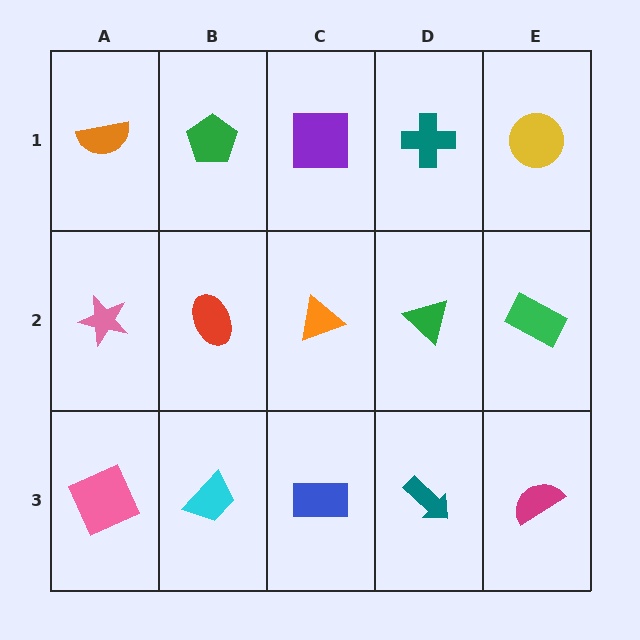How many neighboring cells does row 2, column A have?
3.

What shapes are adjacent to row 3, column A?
A pink star (row 2, column A), a cyan trapezoid (row 3, column B).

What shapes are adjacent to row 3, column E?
A green rectangle (row 2, column E), a teal arrow (row 3, column D).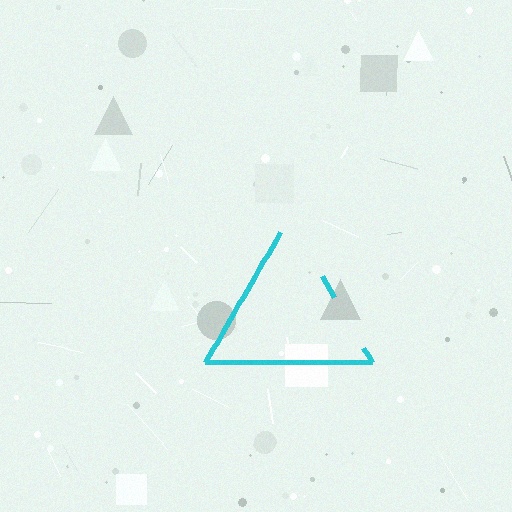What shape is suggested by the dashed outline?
The dashed outline suggests a triangle.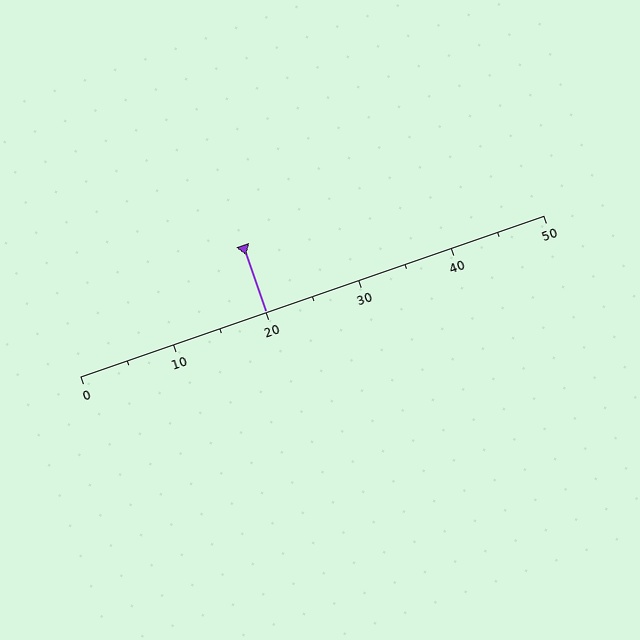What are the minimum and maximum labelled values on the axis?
The axis runs from 0 to 50.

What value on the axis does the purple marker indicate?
The marker indicates approximately 20.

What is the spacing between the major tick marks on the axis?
The major ticks are spaced 10 apart.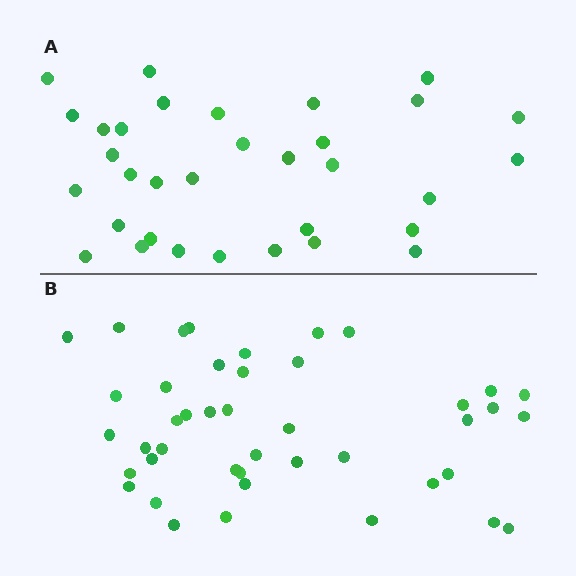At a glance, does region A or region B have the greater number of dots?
Region B (the bottom region) has more dots.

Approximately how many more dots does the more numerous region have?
Region B has roughly 10 or so more dots than region A.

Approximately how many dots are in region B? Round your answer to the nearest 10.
About 40 dots. (The exact count is 43, which rounds to 40.)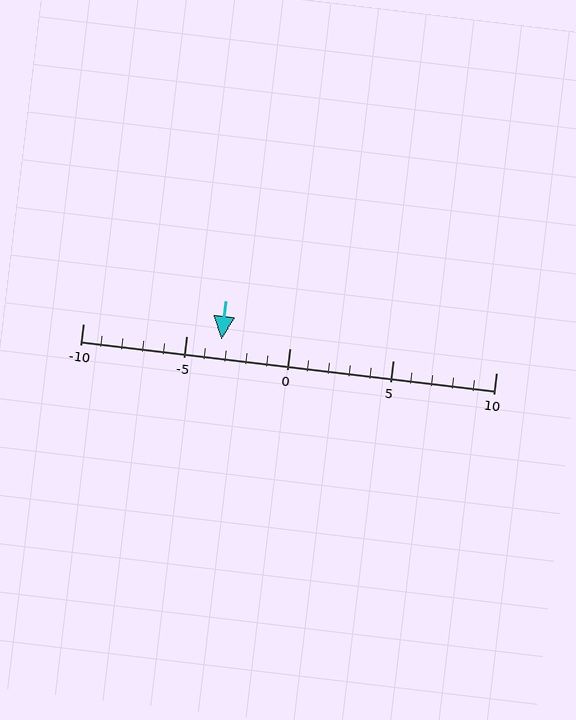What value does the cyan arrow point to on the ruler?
The cyan arrow points to approximately -3.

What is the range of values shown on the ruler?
The ruler shows values from -10 to 10.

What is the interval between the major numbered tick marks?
The major tick marks are spaced 5 units apart.